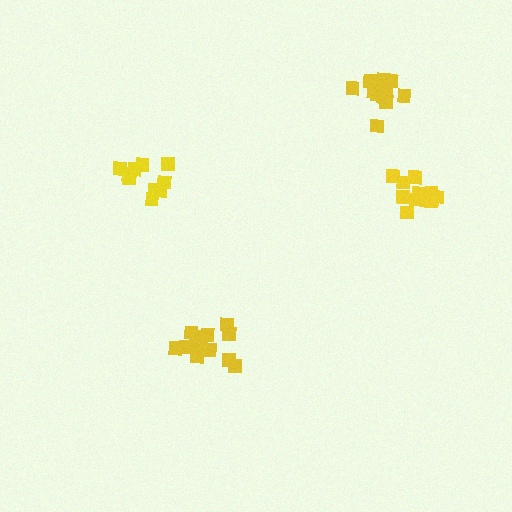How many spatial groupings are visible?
There are 4 spatial groupings.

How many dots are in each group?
Group 1: 15 dots, Group 2: 11 dots, Group 3: 14 dots, Group 4: 13 dots (53 total).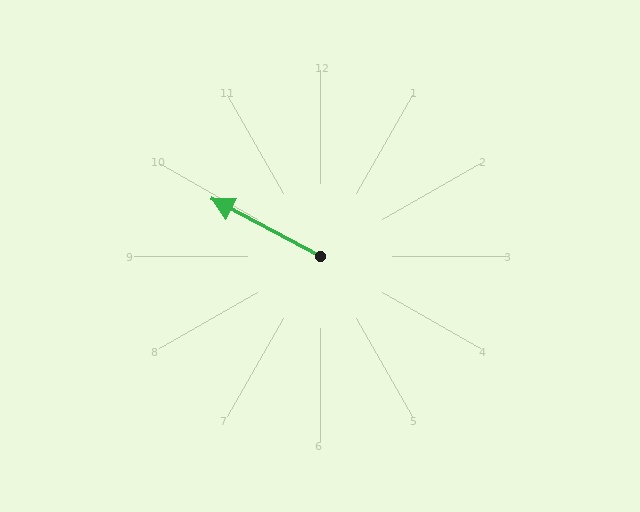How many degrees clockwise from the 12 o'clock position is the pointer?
Approximately 298 degrees.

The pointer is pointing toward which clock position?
Roughly 10 o'clock.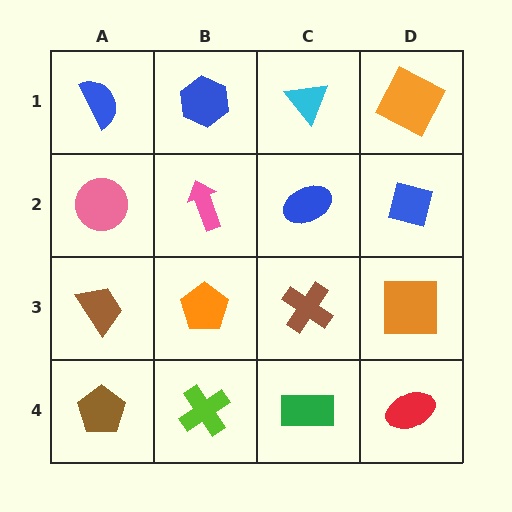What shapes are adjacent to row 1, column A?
A pink circle (row 2, column A), a blue hexagon (row 1, column B).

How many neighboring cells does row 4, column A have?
2.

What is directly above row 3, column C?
A blue ellipse.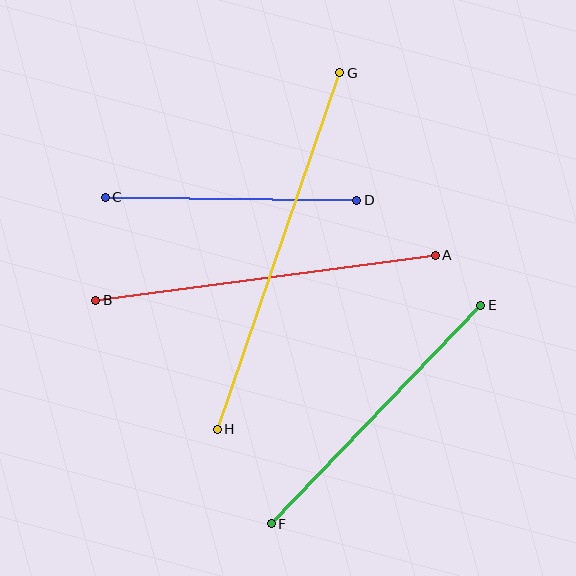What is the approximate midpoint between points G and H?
The midpoint is at approximately (279, 251) pixels.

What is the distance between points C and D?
The distance is approximately 252 pixels.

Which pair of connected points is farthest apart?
Points G and H are farthest apart.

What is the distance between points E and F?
The distance is approximately 303 pixels.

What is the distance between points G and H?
The distance is approximately 377 pixels.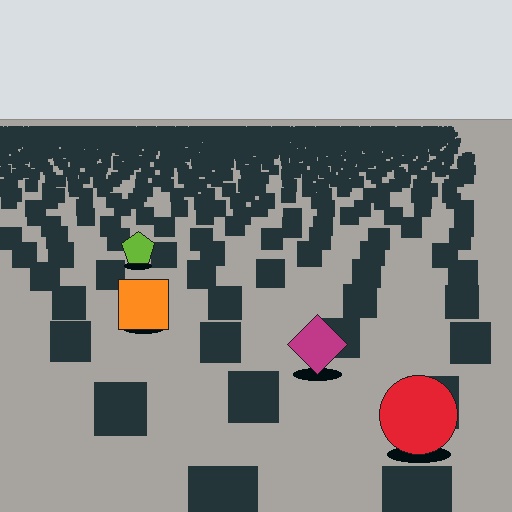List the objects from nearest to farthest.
From nearest to farthest: the red circle, the magenta diamond, the orange square, the lime pentagon.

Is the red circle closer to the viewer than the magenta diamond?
Yes. The red circle is closer — you can tell from the texture gradient: the ground texture is coarser near it.